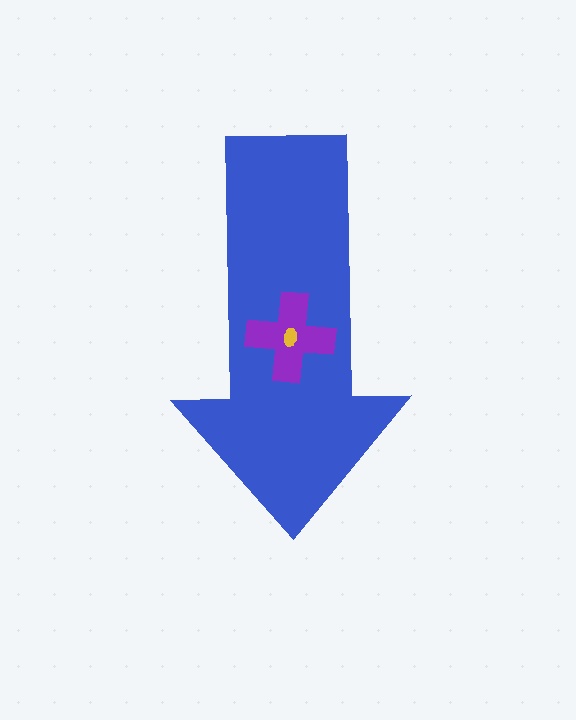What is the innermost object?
The yellow ellipse.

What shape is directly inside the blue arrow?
The purple cross.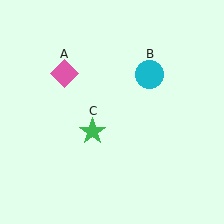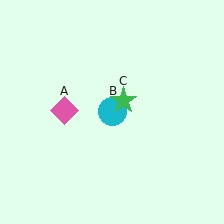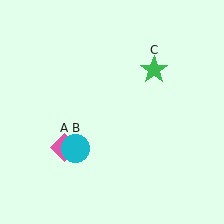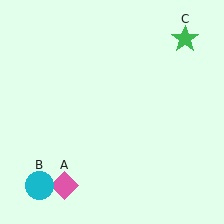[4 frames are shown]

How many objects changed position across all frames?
3 objects changed position: pink diamond (object A), cyan circle (object B), green star (object C).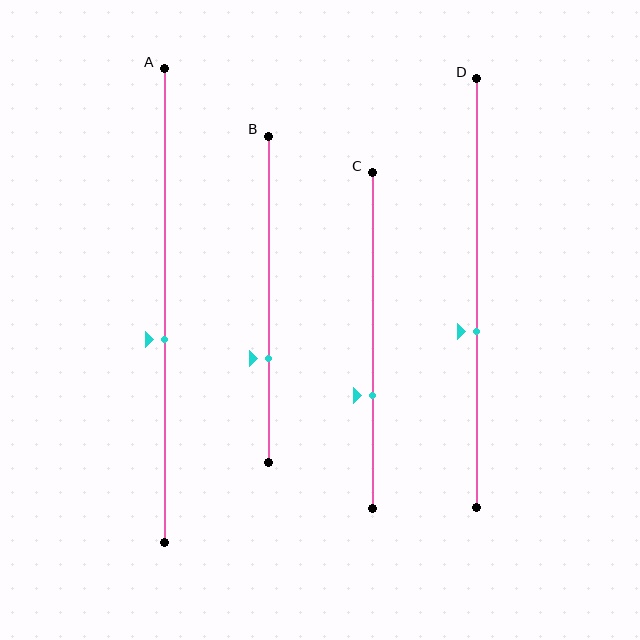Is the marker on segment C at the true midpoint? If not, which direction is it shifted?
No, the marker on segment C is shifted downward by about 17% of the segment length.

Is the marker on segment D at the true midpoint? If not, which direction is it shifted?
No, the marker on segment D is shifted downward by about 9% of the segment length.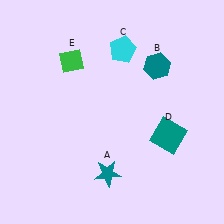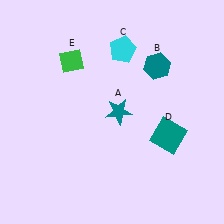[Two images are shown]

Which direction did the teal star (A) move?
The teal star (A) moved up.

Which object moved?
The teal star (A) moved up.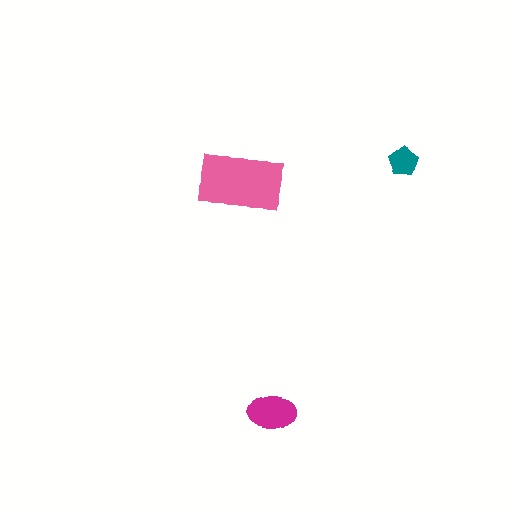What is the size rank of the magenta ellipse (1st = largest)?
2nd.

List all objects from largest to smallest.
The pink rectangle, the magenta ellipse, the teal pentagon.